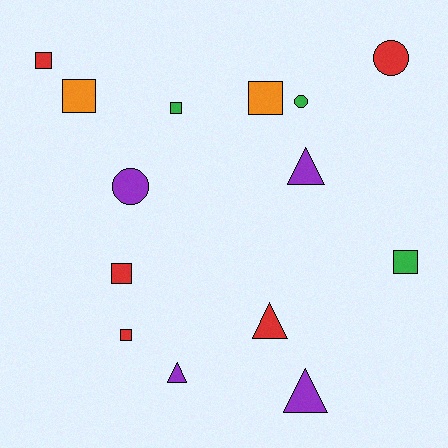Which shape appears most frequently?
Square, with 7 objects.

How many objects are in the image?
There are 14 objects.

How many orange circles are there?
There are no orange circles.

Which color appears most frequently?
Red, with 5 objects.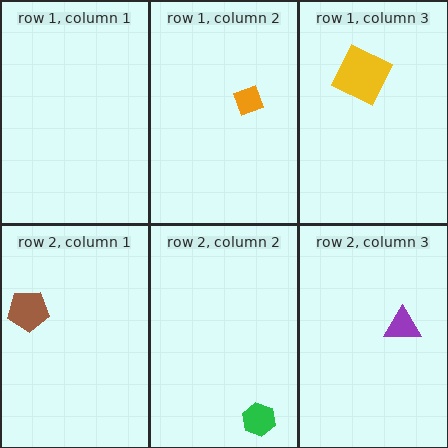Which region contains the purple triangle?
The row 2, column 3 region.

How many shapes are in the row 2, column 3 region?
1.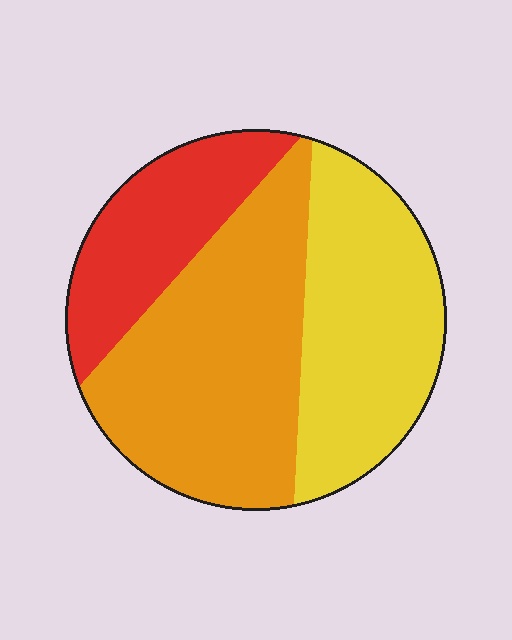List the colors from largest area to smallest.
From largest to smallest: orange, yellow, red.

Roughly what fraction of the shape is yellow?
Yellow covers around 35% of the shape.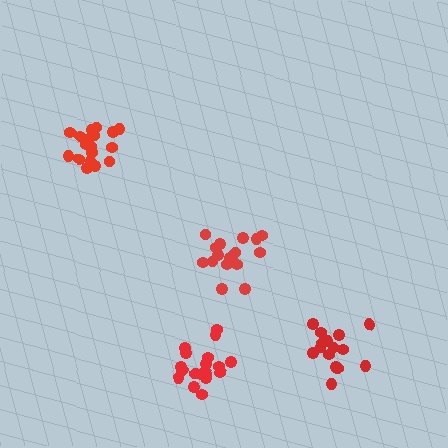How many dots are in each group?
Group 1: 16 dots, Group 2: 18 dots, Group 3: 19 dots, Group 4: 18 dots (71 total).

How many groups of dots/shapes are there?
There are 4 groups.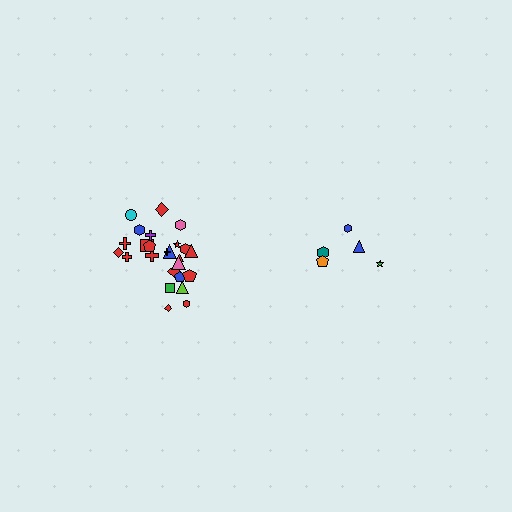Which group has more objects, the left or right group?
The left group.